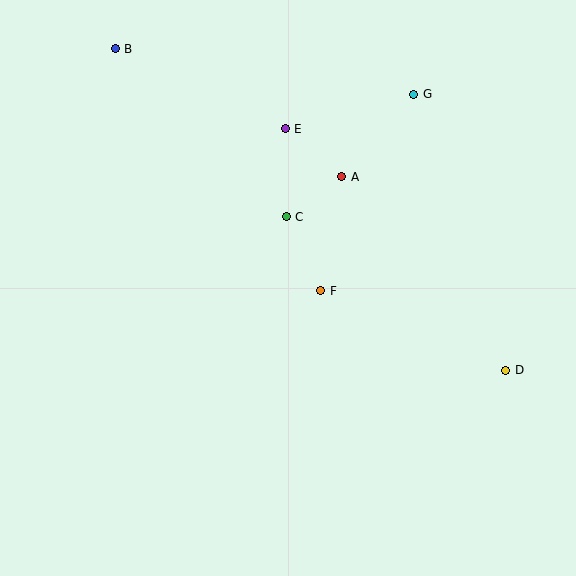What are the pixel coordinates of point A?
Point A is at (342, 177).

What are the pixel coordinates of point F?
Point F is at (321, 291).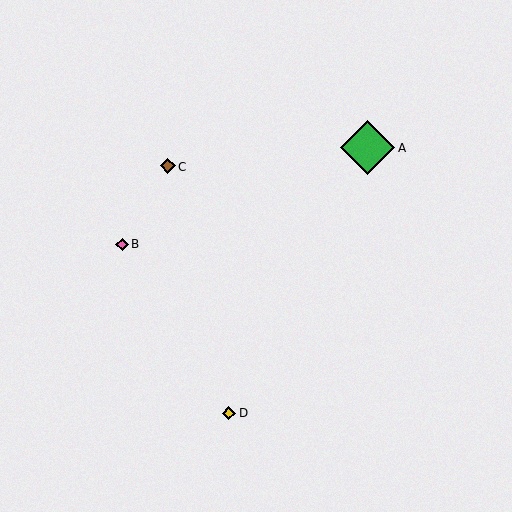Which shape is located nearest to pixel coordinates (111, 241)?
The pink diamond (labeled B) at (122, 245) is nearest to that location.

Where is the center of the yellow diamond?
The center of the yellow diamond is at (229, 413).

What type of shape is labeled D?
Shape D is a yellow diamond.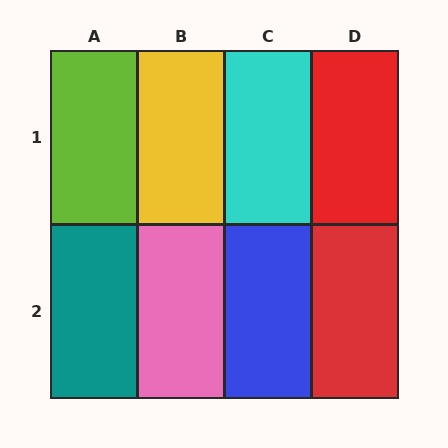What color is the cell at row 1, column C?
Cyan.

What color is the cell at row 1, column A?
Lime.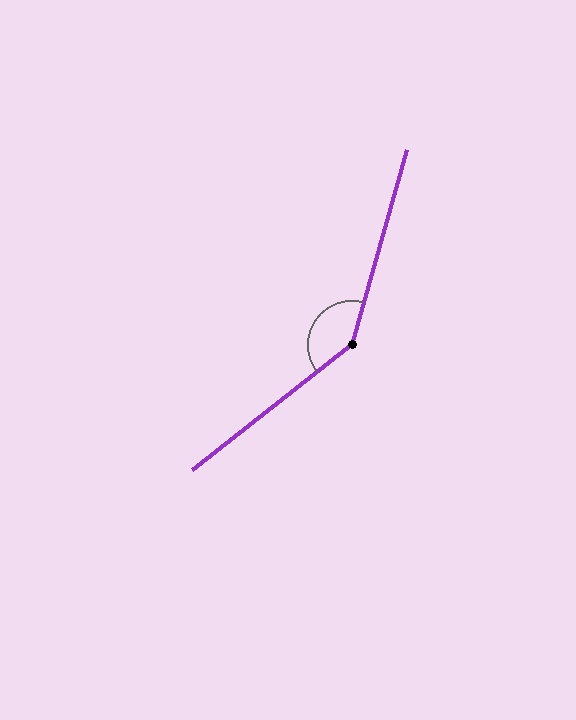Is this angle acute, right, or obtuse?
It is obtuse.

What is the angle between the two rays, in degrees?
Approximately 144 degrees.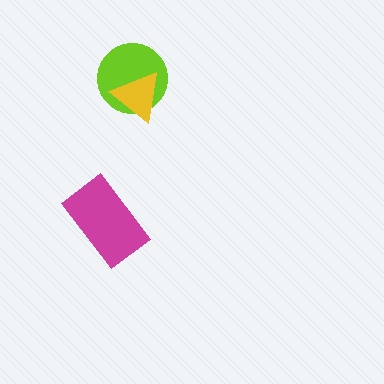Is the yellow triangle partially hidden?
No, no other shape covers it.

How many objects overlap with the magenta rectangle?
0 objects overlap with the magenta rectangle.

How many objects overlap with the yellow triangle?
1 object overlaps with the yellow triangle.